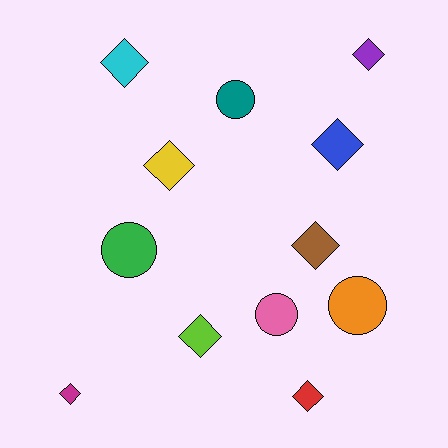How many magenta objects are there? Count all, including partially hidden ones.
There is 1 magenta object.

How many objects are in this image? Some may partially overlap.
There are 12 objects.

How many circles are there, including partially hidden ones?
There are 4 circles.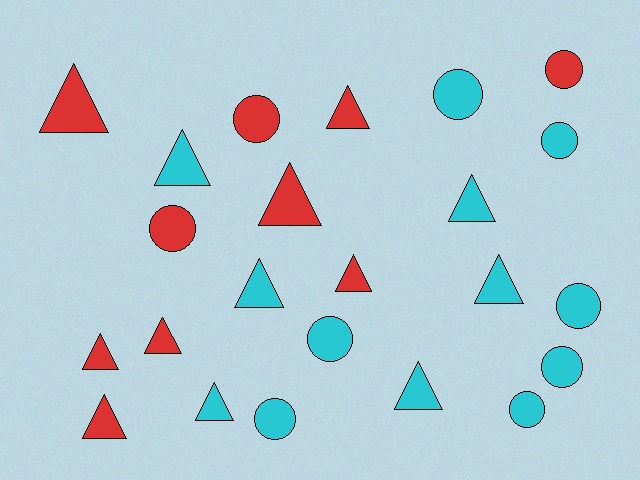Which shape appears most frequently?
Triangle, with 13 objects.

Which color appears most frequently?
Cyan, with 13 objects.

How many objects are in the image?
There are 23 objects.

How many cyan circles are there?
There are 7 cyan circles.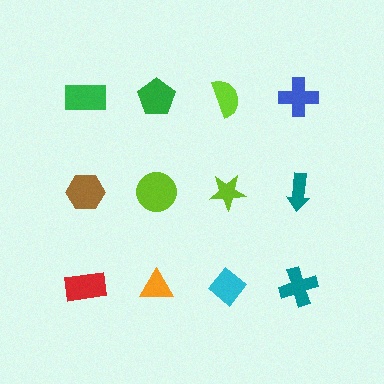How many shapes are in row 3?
4 shapes.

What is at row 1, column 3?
A lime semicircle.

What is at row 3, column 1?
A red rectangle.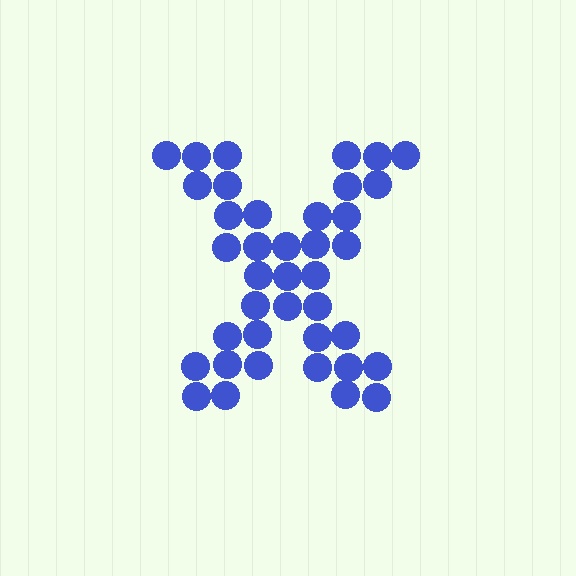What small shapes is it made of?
It is made of small circles.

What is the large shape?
The large shape is the letter X.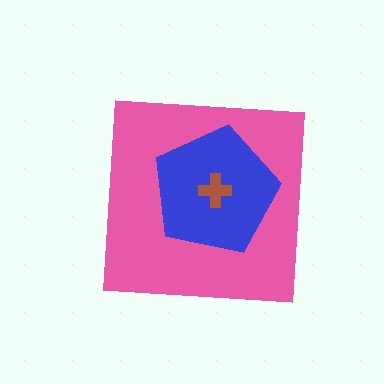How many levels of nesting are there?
3.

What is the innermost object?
The brown cross.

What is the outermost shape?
The pink square.